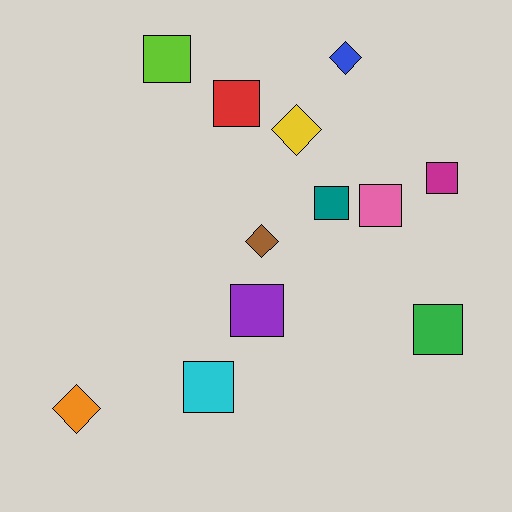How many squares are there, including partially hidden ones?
There are 8 squares.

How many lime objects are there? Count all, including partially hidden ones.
There is 1 lime object.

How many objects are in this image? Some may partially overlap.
There are 12 objects.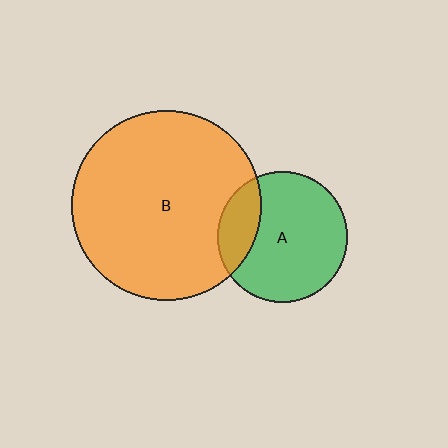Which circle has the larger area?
Circle B (orange).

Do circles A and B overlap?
Yes.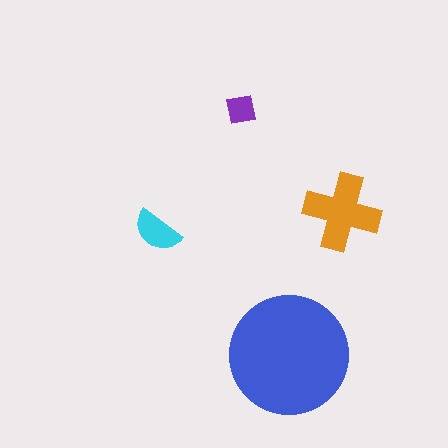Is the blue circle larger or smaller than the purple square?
Larger.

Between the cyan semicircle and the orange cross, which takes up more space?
The orange cross.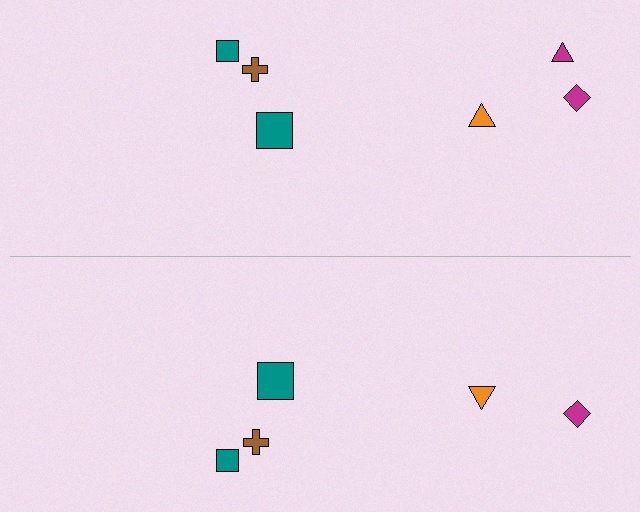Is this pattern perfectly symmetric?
No, the pattern is not perfectly symmetric. A magenta triangle is missing from the bottom side.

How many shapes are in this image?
There are 11 shapes in this image.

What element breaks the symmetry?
A magenta triangle is missing from the bottom side.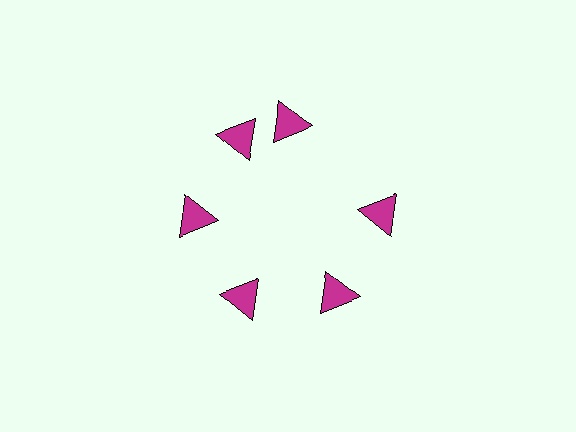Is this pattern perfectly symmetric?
No. The 6 magenta triangles are arranged in a ring, but one element near the 1 o'clock position is rotated out of alignment along the ring, breaking the 6-fold rotational symmetry.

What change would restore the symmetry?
The symmetry would be restored by rotating it back into even spacing with its neighbors so that all 6 triangles sit at equal angles and equal distance from the center.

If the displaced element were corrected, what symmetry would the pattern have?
It would have 6-fold rotational symmetry — the pattern would map onto itself every 60 degrees.